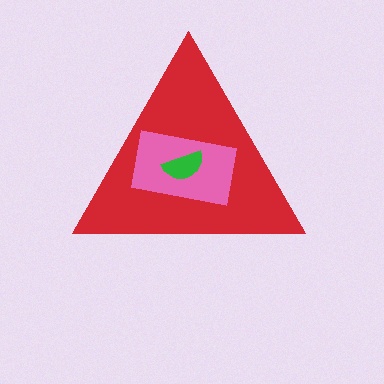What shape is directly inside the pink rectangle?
The green semicircle.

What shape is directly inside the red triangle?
The pink rectangle.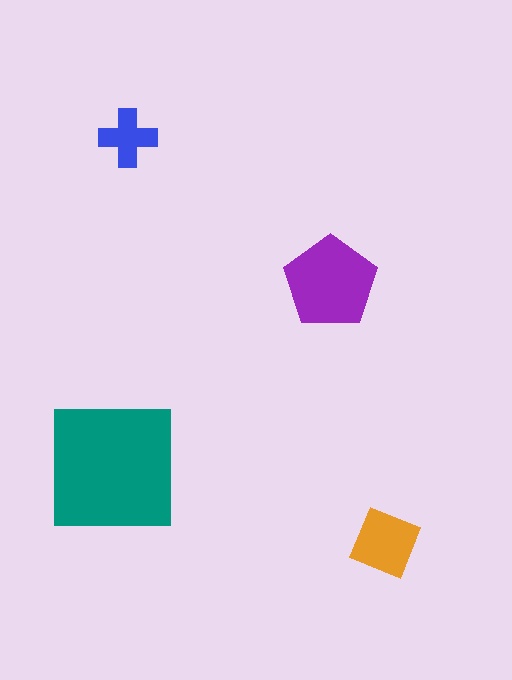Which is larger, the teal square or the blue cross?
The teal square.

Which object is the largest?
The teal square.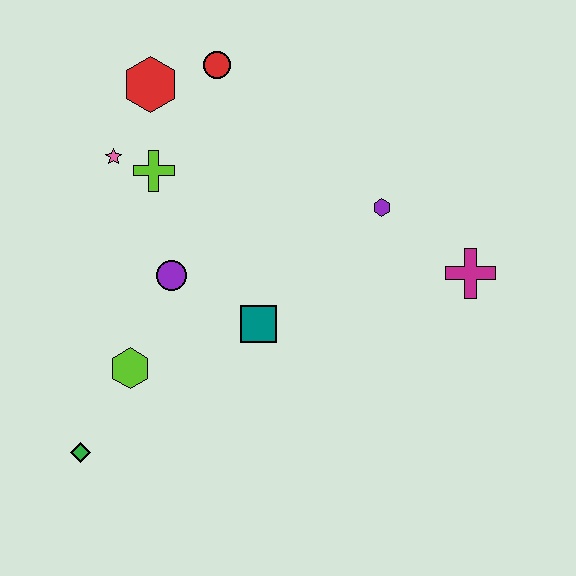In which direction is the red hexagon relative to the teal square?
The red hexagon is above the teal square.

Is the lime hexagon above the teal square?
No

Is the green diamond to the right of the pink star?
No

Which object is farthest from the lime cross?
The magenta cross is farthest from the lime cross.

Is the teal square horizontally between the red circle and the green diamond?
No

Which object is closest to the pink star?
The lime cross is closest to the pink star.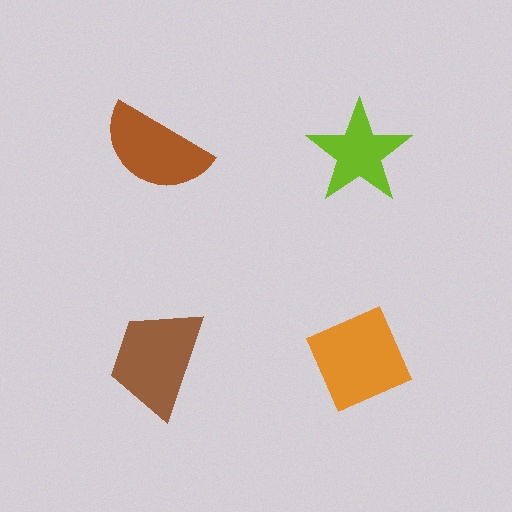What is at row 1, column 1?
A brown semicircle.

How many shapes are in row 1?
2 shapes.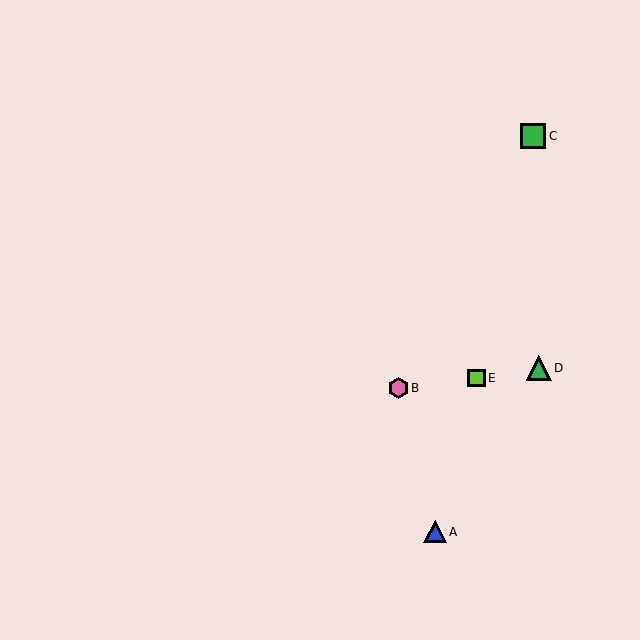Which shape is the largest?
The green square (labeled C) is the largest.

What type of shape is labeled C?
Shape C is a green square.